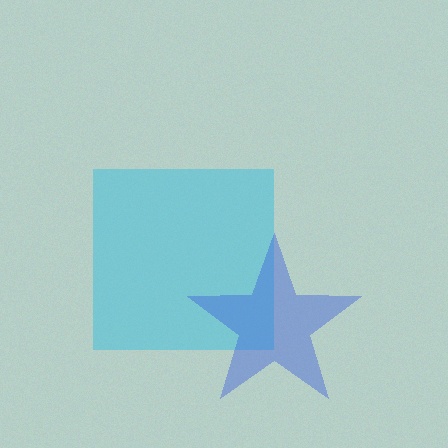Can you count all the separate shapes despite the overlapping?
Yes, there are 2 separate shapes.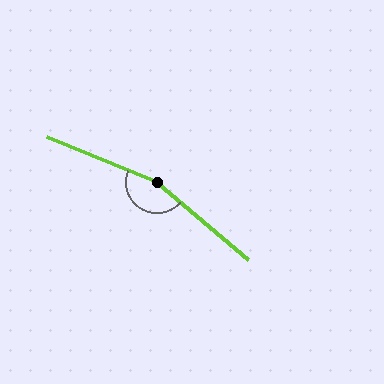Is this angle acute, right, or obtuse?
It is obtuse.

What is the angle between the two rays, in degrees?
Approximately 163 degrees.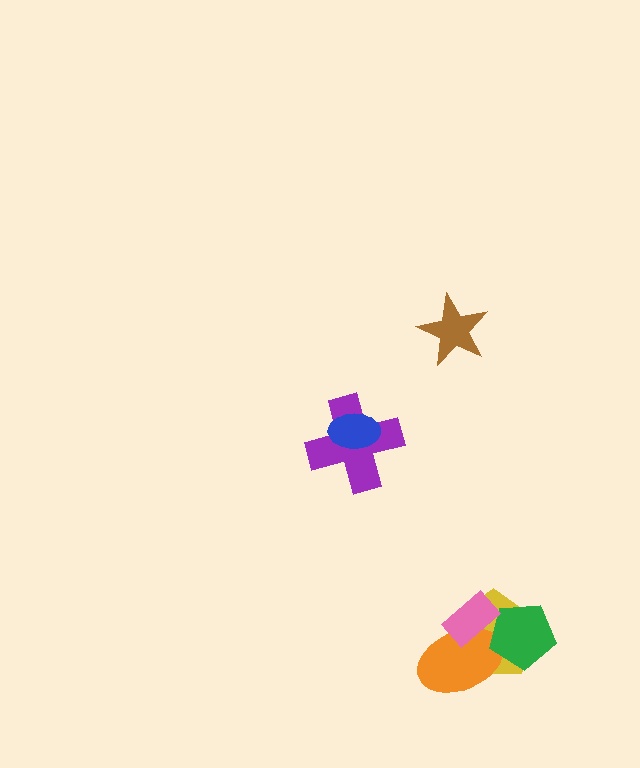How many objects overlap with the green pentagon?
3 objects overlap with the green pentagon.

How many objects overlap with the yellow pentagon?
3 objects overlap with the yellow pentagon.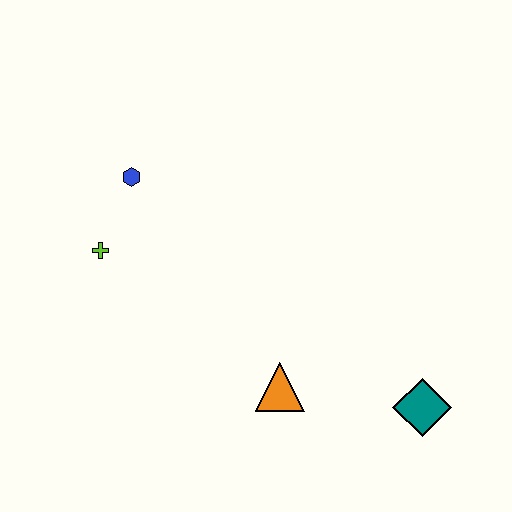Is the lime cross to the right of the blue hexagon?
No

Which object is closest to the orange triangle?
The teal diamond is closest to the orange triangle.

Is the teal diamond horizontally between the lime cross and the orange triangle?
No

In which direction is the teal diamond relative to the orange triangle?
The teal diamond is to the right of the orange triangle.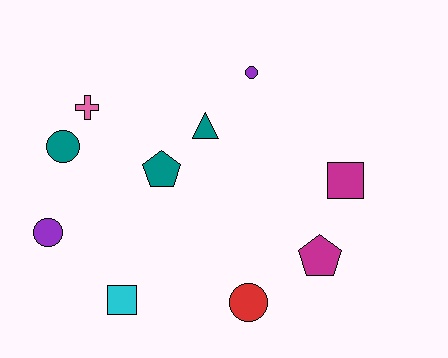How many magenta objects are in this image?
There are 2 magenta objects.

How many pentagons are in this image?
There are 2 pentagons.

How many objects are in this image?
There are 10 objects.